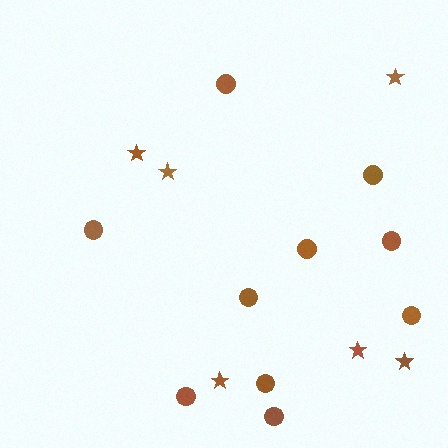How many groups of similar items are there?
There are 2 groups: one group of circles (10) and one group of stars (6).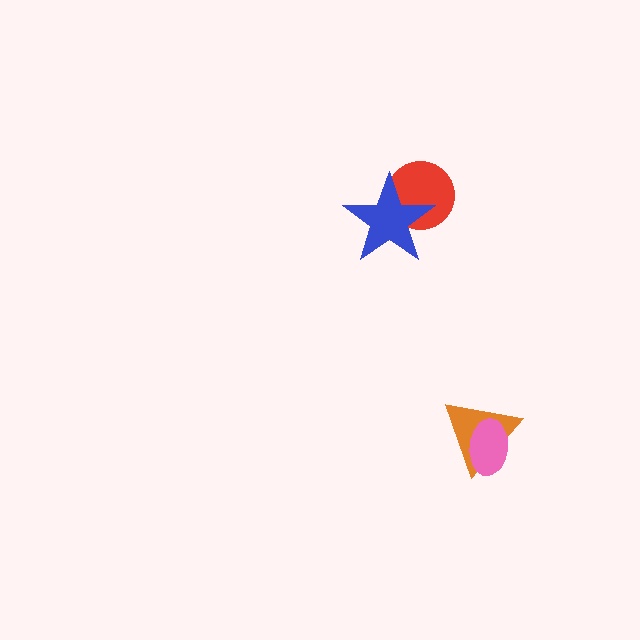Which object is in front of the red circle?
The blue star is in front of the red circle.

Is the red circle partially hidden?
Yes, it is partially covered by another shape.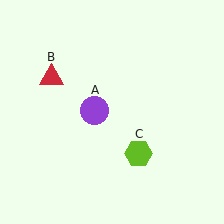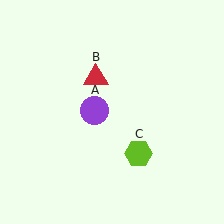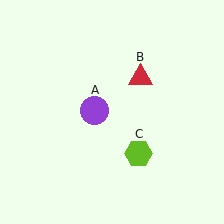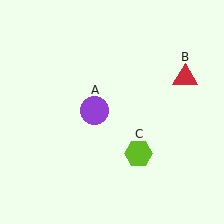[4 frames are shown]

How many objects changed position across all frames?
1 object changed position: red triangle (object B).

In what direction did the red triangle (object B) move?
The red triangle (object B) moved right.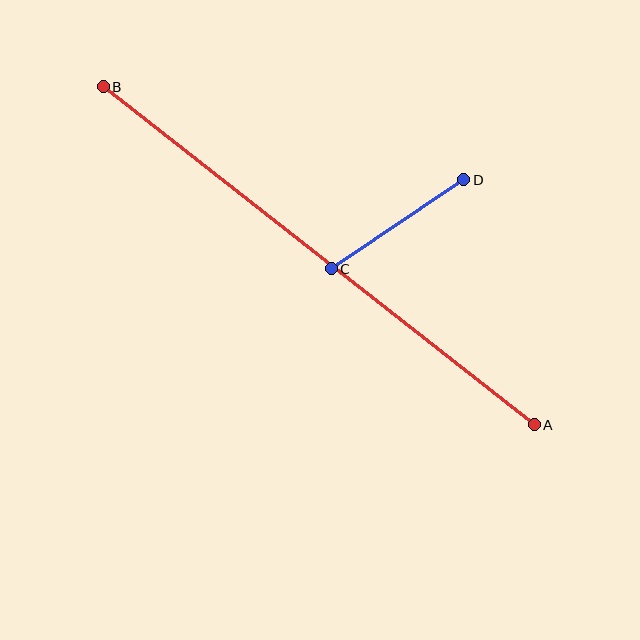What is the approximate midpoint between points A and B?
The midpoint is at approximately (319, 256) pixels.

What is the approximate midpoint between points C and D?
The midpoint is at approximately (398, 224) pixels.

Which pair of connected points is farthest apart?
Points A and B are farthest apart.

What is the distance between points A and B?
The distance is approximately 548 pixels.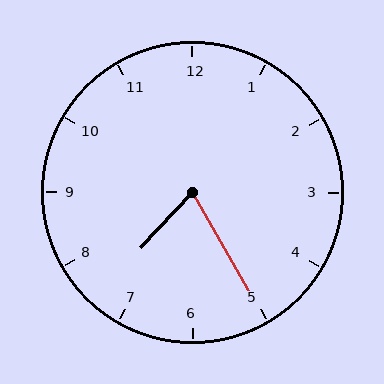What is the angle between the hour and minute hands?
Approximately 72 degrees.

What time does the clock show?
7:25.